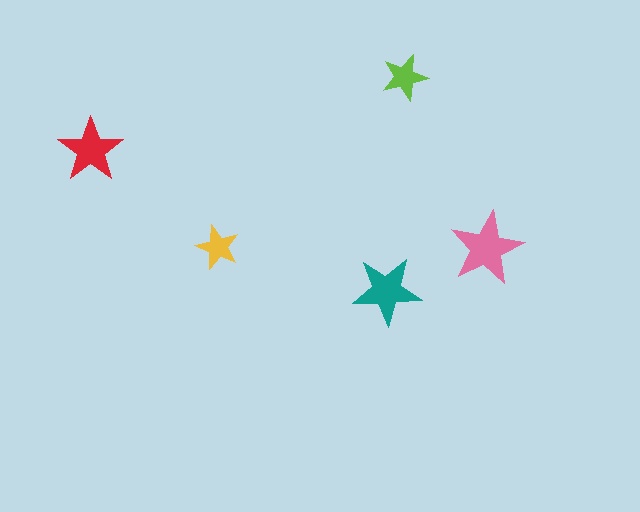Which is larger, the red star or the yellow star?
The red one.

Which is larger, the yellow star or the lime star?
The lime one.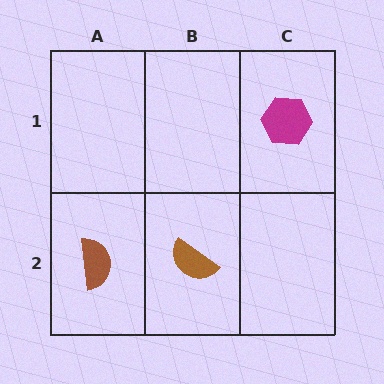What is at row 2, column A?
A brown semicircle.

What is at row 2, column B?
A brown semicircle.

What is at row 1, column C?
A magenta hexagon.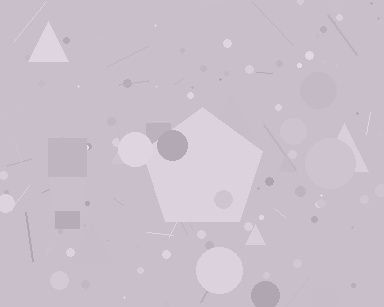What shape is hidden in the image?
A pentagon is hidden in the image.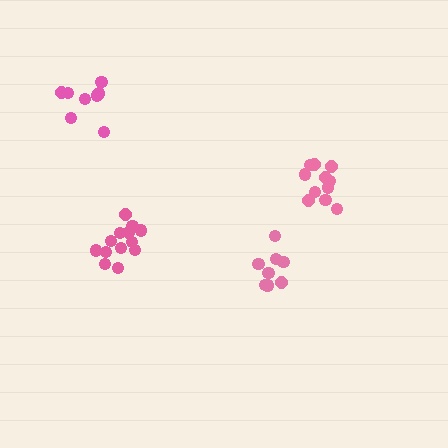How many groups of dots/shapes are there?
There are 4 groups.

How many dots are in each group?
Group 1: 13 dots, Group 2: 11 dots, Group 3: 8 dots, Group 4: 9 dots (41 total).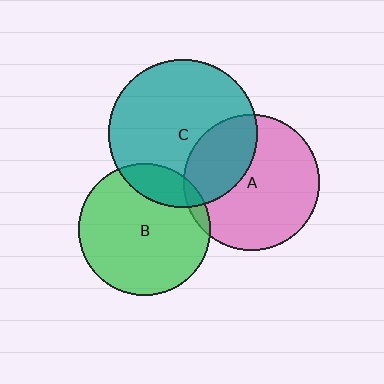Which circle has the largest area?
Circle C (teal).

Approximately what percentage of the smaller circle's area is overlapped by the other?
Approximately 5%.